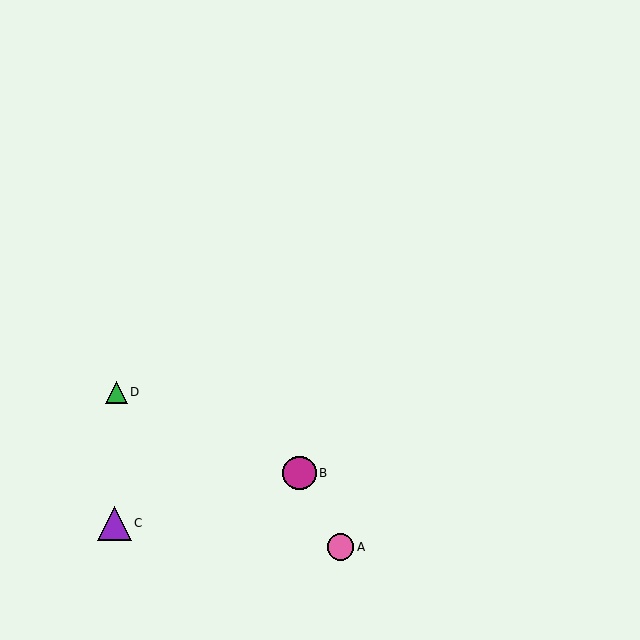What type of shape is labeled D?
Shape D is a green triangle.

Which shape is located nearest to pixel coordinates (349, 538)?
The pink circle (labeled A) at (341, 547) is nearest to that location.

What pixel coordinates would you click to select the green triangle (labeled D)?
Click at (117, 392) to select the green triangle D.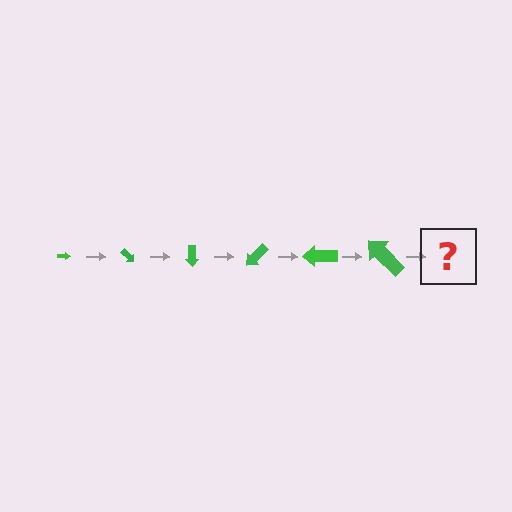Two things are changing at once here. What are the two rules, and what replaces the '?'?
The two rules are that the arrow grows larger each step and it rotates 45 degrees each step. The '?' should be an arrow, larger than the previous one and rotated 270 degrees from the start.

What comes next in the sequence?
The next element should be an arrow, larger than the previous one and rotated 270 degrees from the start.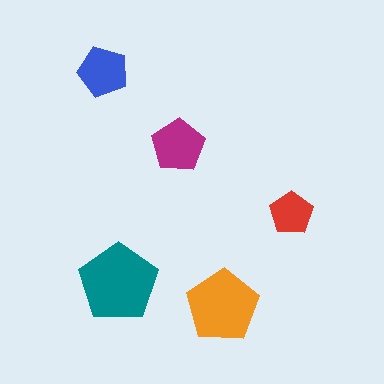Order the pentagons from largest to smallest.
the teal one, the orange one, the magenta one, the blue one, the red one.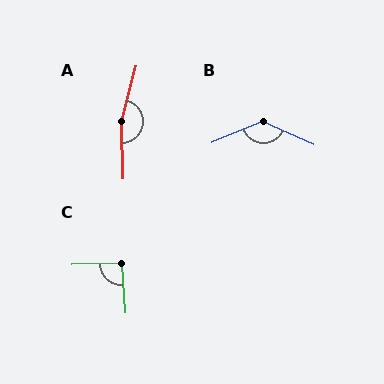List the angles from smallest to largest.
C (93°), B (134°), A (164°).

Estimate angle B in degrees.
Approximately 134 degrees.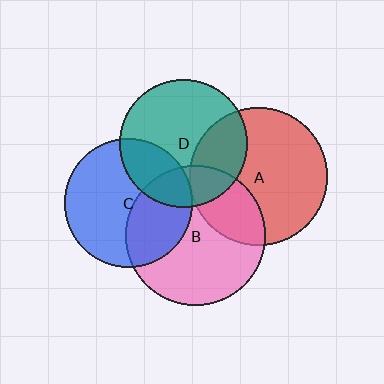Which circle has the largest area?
Circle B (pink).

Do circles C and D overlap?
Yes.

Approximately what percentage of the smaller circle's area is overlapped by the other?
Approximately 25%.